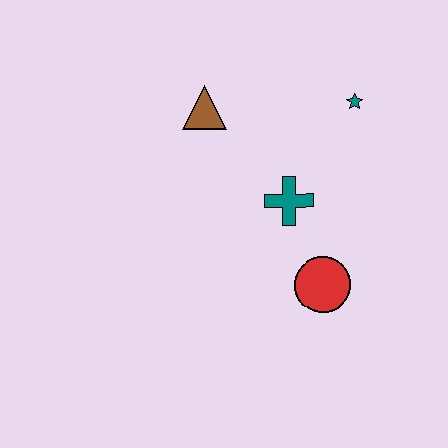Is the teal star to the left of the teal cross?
No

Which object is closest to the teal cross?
The red circle is closest to the teal cross.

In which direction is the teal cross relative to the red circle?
The teal cross is above the red circle.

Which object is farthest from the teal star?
The red circle is farthest from the teal star.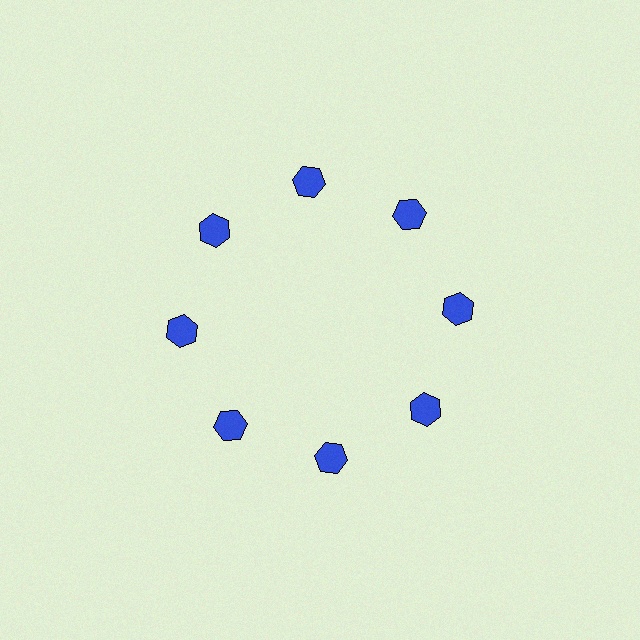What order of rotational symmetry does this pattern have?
This pattern has 8-fold rotational symmetry.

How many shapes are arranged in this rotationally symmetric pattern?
There are 8 shapes, arranged in 8 groups of 1.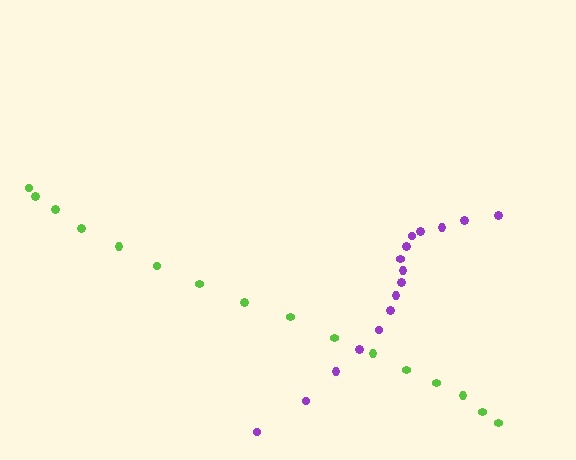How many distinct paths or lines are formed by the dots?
There are 2 distinct paths.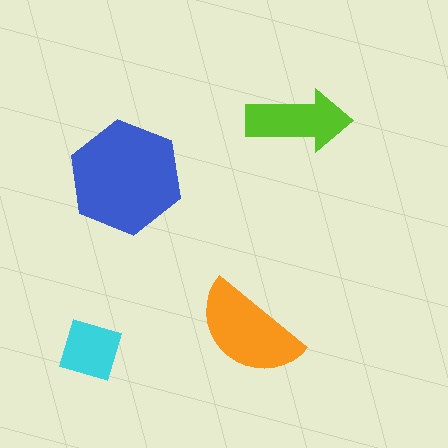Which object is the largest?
The blue hexagon.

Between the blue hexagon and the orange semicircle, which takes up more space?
The blue hexagon.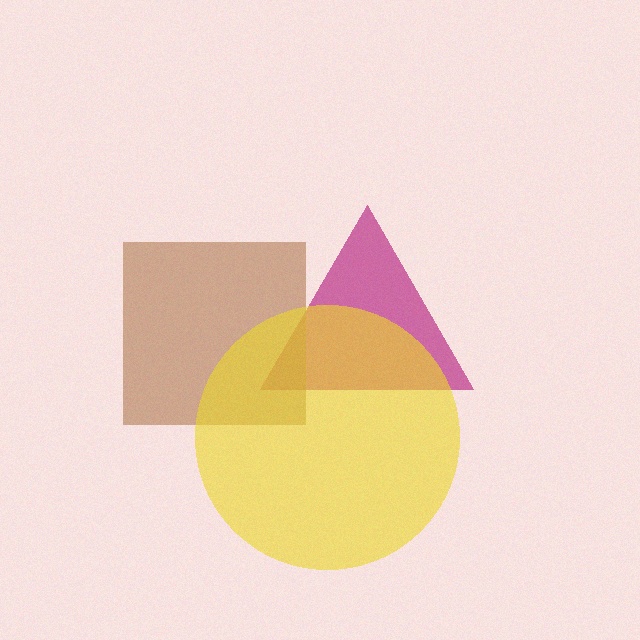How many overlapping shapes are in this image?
There are 3 overlapping shapes in the image.